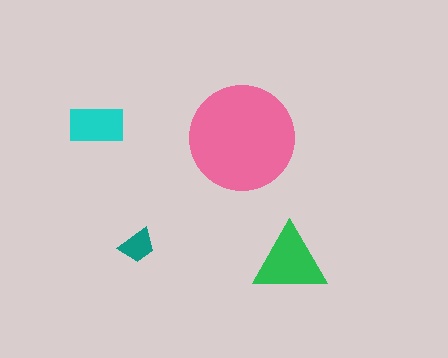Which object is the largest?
The pink circle.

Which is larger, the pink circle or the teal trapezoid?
The pink circle.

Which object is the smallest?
The teal trapezoid.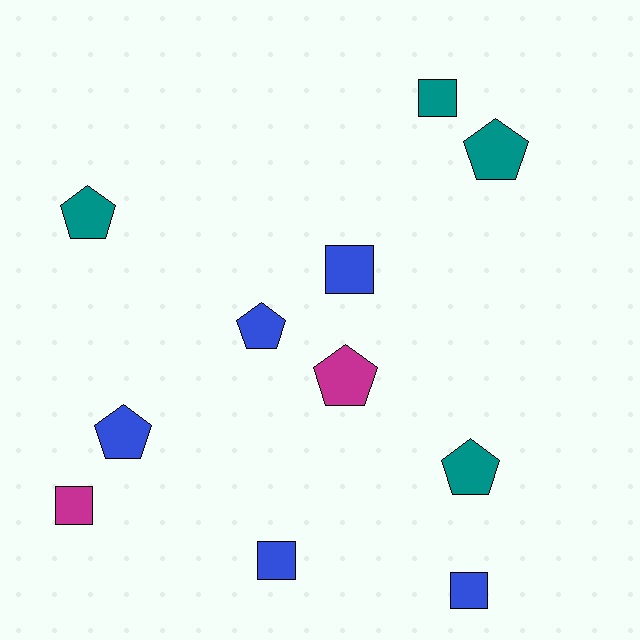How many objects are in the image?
There are 11 objects.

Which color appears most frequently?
Blue, with 5 objects.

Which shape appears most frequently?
Pentagon, with 6 objects.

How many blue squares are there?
There are 3 blue squares.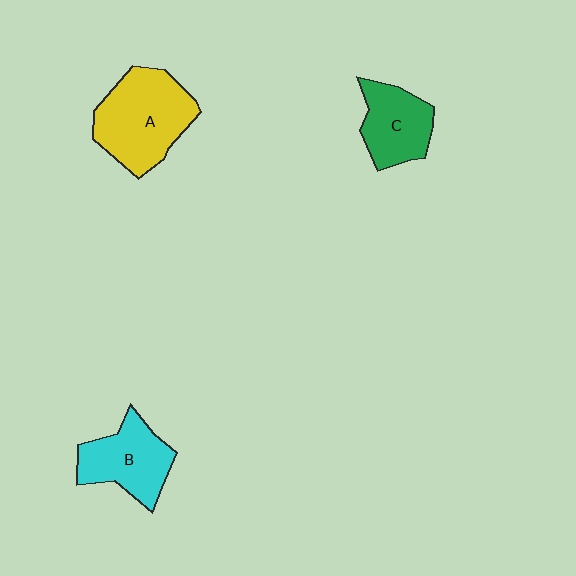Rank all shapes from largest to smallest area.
From largest to smallest: A (yellow), B (cyan), C (green).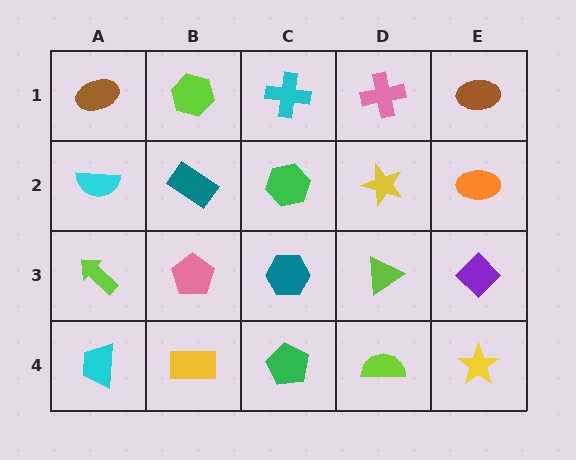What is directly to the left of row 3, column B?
A lime arrow.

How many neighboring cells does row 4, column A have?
2.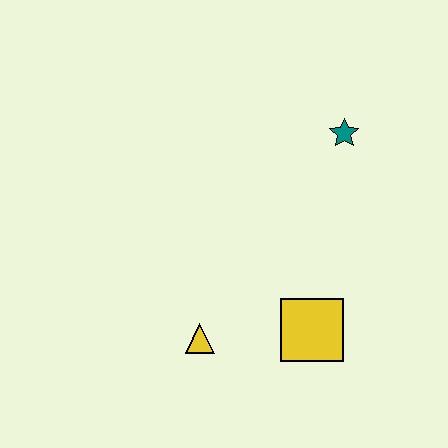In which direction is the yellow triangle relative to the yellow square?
The yellow triangle is to the left of the yellow square.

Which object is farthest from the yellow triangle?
The teal star is farthest from the yellow triangle.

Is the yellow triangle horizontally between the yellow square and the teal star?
No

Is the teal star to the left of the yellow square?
No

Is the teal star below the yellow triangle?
No